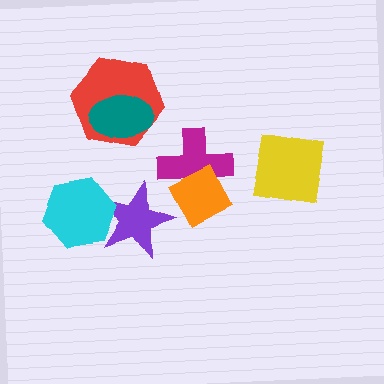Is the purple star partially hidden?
Yes, it is partially covered by another shape.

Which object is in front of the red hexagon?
The teal ellipse is in front of the red hexagon.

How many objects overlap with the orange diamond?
1 object overlaps with the orange diamond.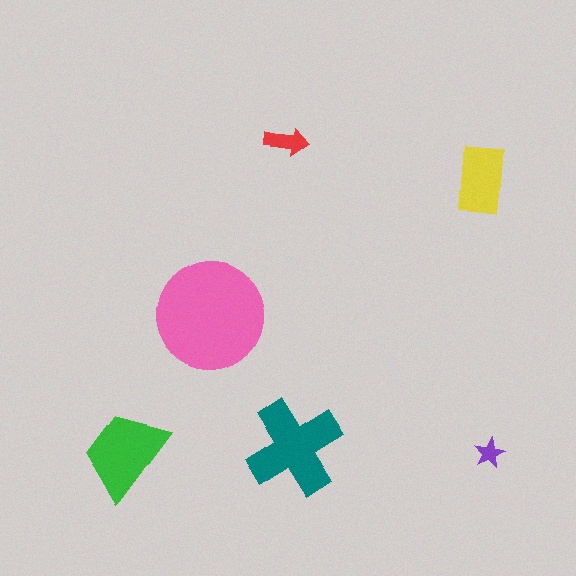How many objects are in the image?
There are 6 objects in the image.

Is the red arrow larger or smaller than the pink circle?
Smaller.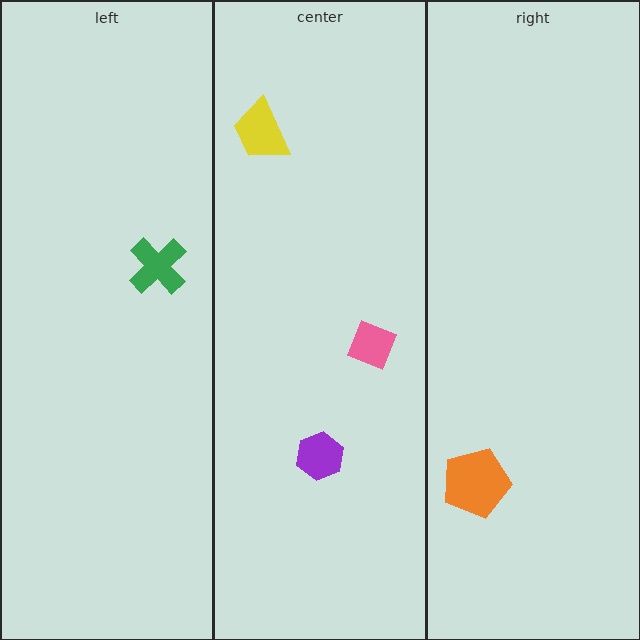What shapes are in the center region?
The yellow trapezoid, the pink diamond, the purple hexagon.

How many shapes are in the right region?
1.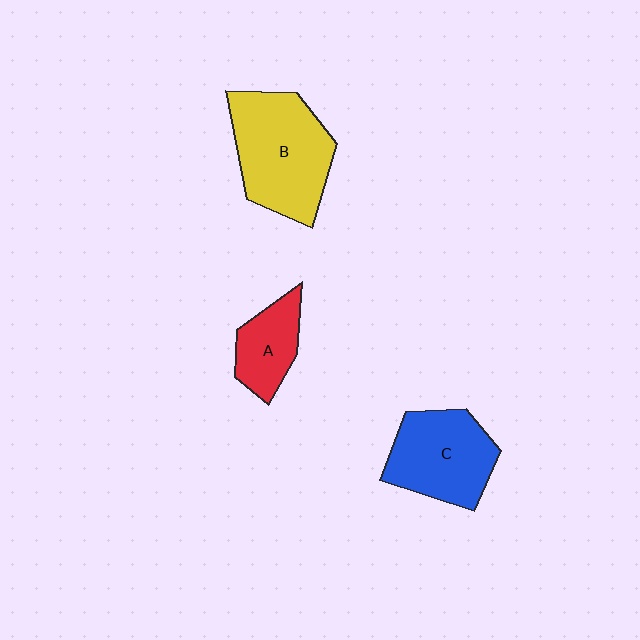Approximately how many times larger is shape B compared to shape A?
Approximately 2.1 times.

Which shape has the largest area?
Shape B (yellow).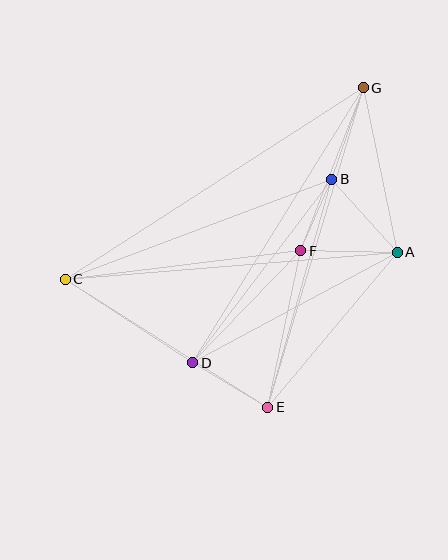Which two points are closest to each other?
Points B and F are closest to each other.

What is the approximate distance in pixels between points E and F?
The distance between E and F is approximately 160 pixels.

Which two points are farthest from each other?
Points C and G are farthest from each other.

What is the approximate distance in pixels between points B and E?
The distance between B and E is approximately 237 pixels.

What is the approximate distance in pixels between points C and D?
The distance between C and D is approximately 152 pixels.